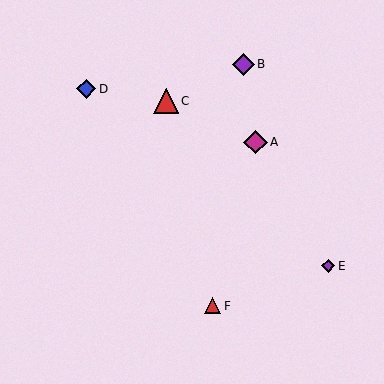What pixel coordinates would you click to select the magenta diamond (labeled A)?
Click at (256, 142) to select the magenta diamond A.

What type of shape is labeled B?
Shape B is a purple diamond.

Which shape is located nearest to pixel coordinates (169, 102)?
The red triangle (labeled C) at (166, 101) is nearest to that location.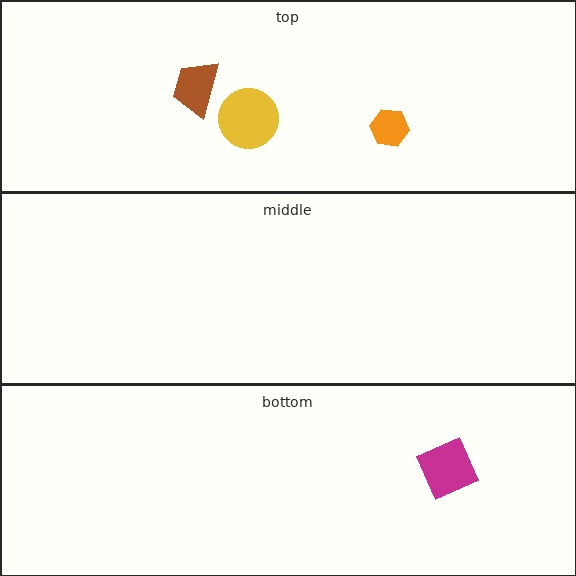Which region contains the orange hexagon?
The top region.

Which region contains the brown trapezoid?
The top region.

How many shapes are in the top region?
3.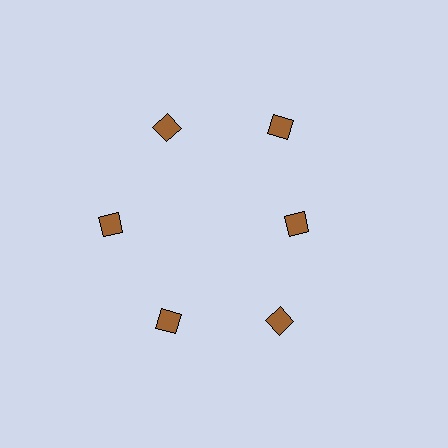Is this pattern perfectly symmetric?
No. The 6 brown diamonds are arranged in a ring, but one element near the 3 o'clock position is pulled inward toward the center, breaking the 6-fold rotational symmetry.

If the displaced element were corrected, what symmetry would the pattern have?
It would have 6-fold rotational symmetry — the pattern would map onto itself every 60 degrees.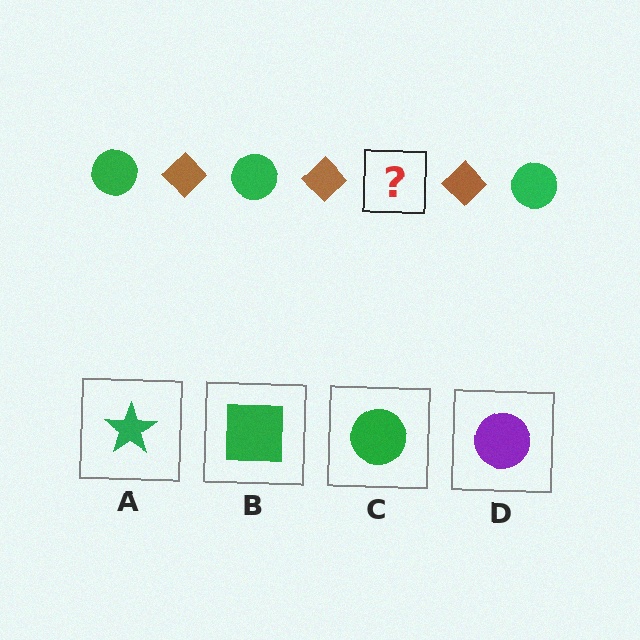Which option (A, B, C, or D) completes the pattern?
C.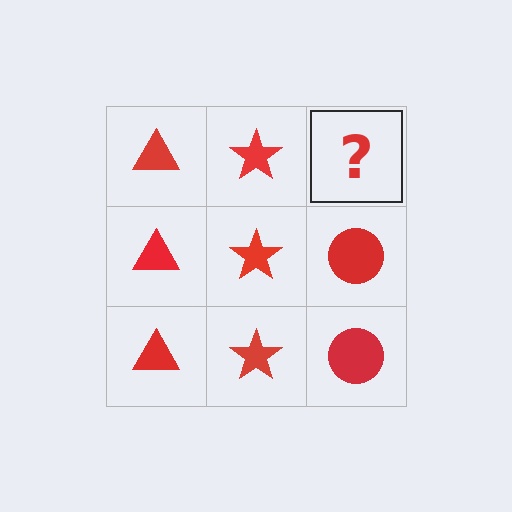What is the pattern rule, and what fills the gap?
The rule is that each column has a consistent shape. The gap should be filled with a red circle.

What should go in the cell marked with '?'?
The missing cell should contain a red circle.